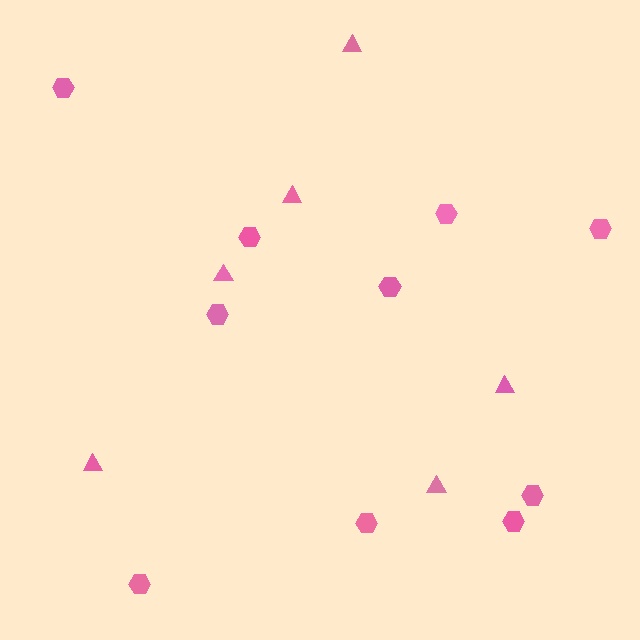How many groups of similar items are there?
There are 2 groups: one group of hexagons (10) and one group of triangles (6).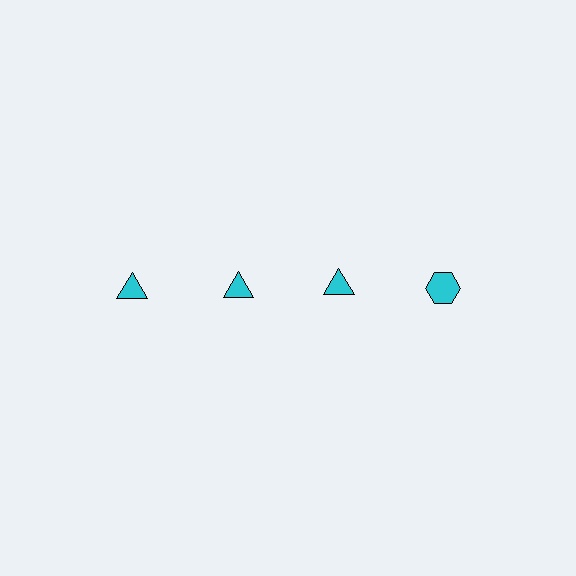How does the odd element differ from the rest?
It has a different shape: hexagon instead of triangle.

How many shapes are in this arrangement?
There are 4 shapes arranged in a grid pattern.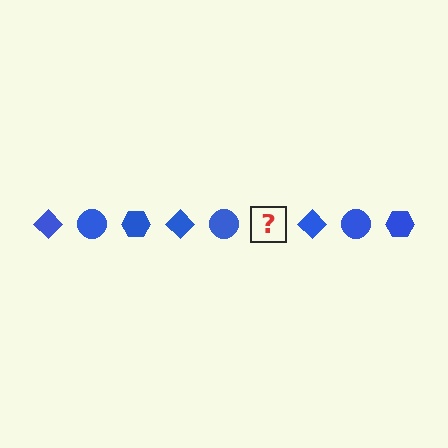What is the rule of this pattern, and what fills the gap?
The rule is that the pattern cycles through diamond, circle, hexagon shapes in blue. The gap should be filled with a blue hexagon.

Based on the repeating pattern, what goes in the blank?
The blank should be a blue hexagon.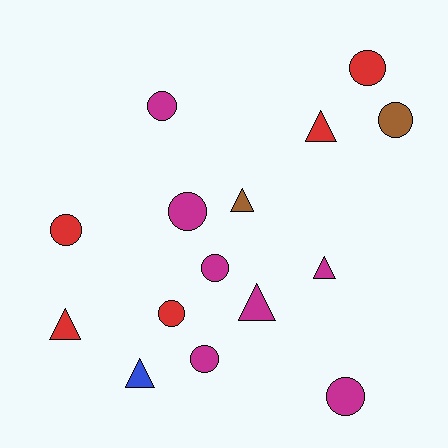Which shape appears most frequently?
Circle, with 9 objects.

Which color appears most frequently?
Magenta, with 7 objects.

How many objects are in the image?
There are 15 objects.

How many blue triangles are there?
There is 1 blue triangle.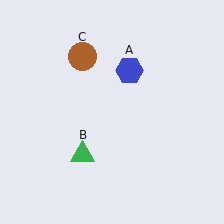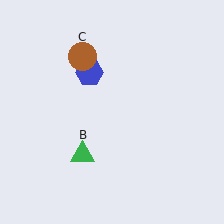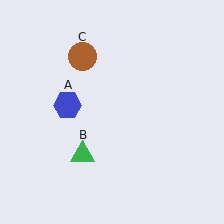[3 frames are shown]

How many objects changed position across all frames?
1 object changed position: blue hexagon (object A).